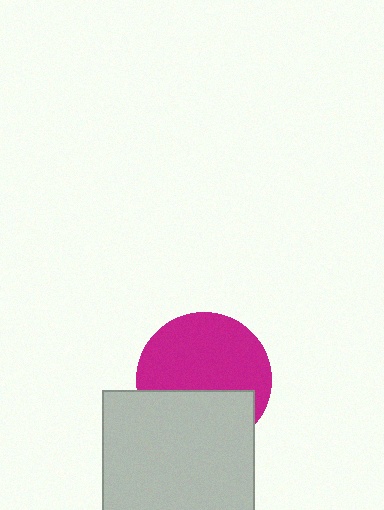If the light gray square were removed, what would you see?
You would see the complete magenta circle.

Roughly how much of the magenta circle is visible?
About half of it is visible (roughly 61%).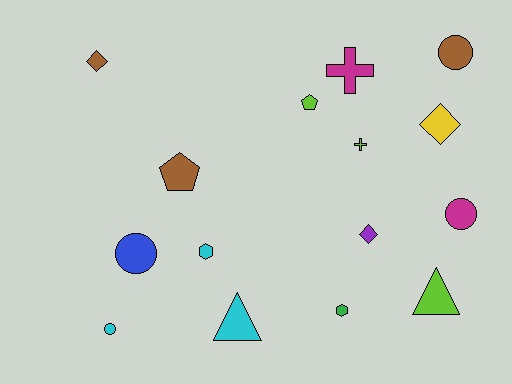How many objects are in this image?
There are 15 objects.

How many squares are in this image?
There are no squares.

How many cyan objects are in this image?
There are 3 cyan objects.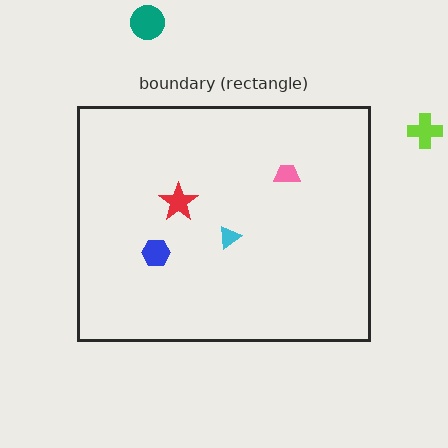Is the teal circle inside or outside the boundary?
Outside.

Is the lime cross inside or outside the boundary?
Outside.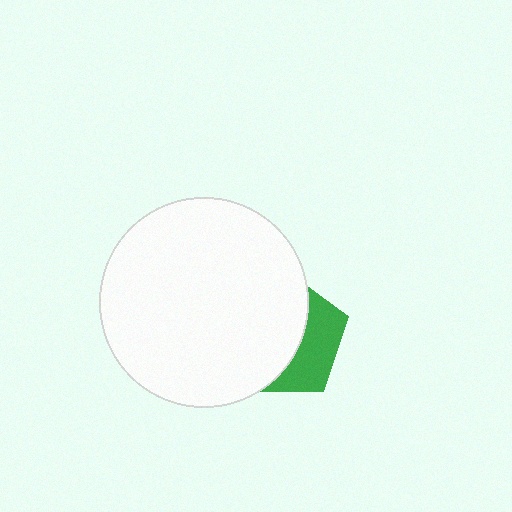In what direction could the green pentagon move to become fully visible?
The green pentagon could move right. That would shift it out from behind the white circle entirely.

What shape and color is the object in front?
The object in front is a white circle.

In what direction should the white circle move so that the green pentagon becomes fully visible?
The white circle should move left. That is the shortest direction to clear the overlap and leave the green pentagon fully visible.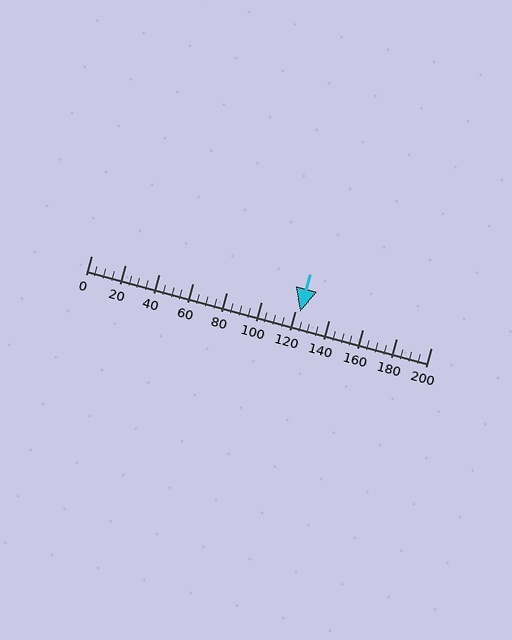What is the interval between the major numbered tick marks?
The major tick marks are spaced 20 units apart.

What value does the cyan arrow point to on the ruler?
The cyan arrow points to approximately 123.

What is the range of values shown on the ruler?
The ruler shows values from 0 to 200.